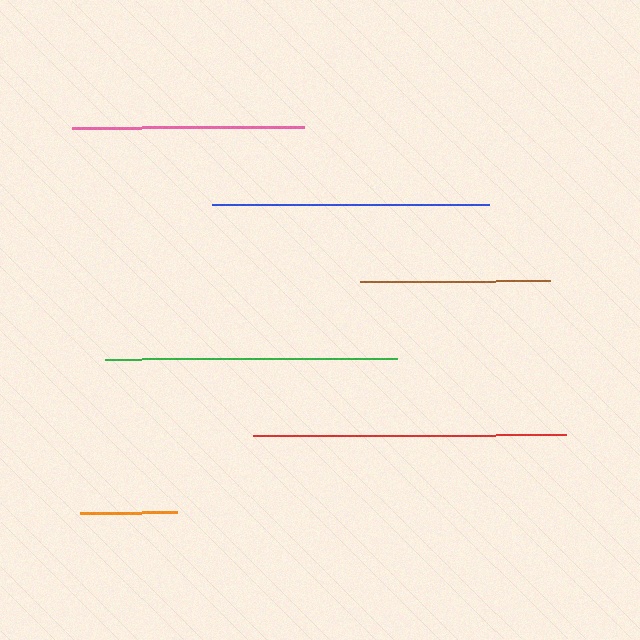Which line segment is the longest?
The red line is the longest at approximately 313 pixels.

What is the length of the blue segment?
The blue segment is approximately 277 pixels long.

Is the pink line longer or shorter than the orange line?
The pink line is longer than the orange line.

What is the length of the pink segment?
The pink segment is approximately 232 pixels long.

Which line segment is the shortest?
The orange line is the shortest at approximately 97 pixels.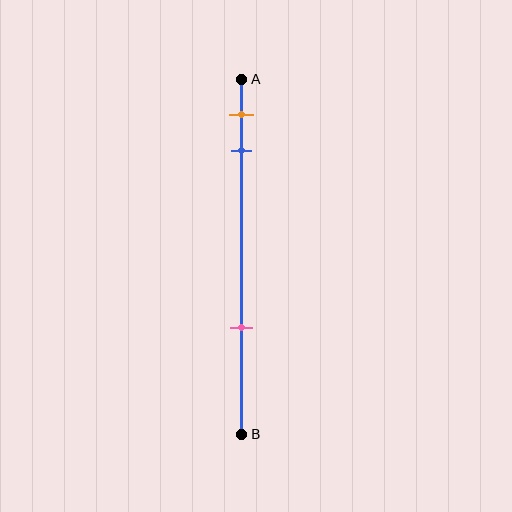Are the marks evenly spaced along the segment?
No, the marks are not evenly spaced.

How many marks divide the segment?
There are 3 marks dividing the segment.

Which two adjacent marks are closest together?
The orange and blue marks are the closest adjacent pair.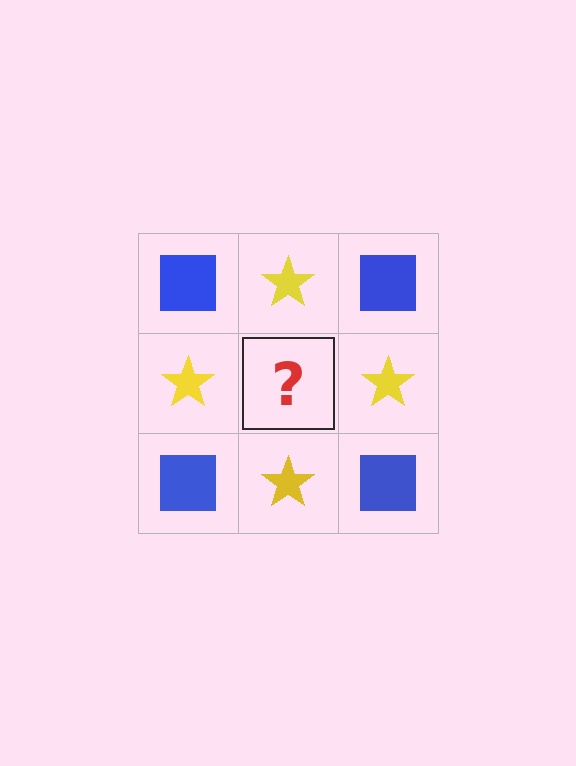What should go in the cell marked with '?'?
The missing cell should contain a blue square.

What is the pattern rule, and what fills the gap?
The rule is that it alternates blue square and yellow star in a checkerboard pattern. The gap should be filled with a blue square.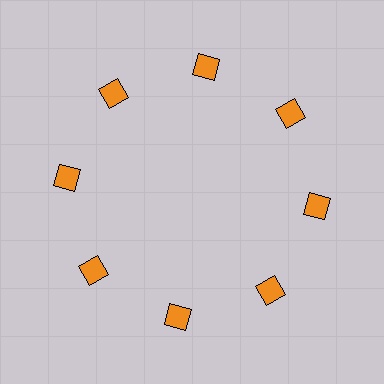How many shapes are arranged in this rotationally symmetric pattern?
There are 8 shapes, arranged in 8 groups of 1.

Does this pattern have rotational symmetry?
Yes, this pattern has 8-fold rotational symmetry. It looks the same after rotating 45 degrees around the center.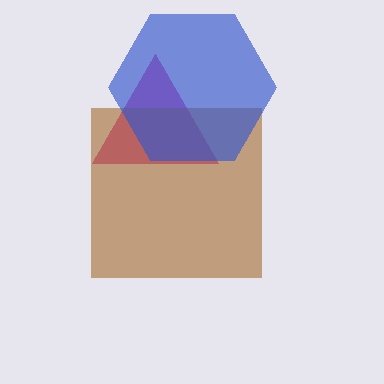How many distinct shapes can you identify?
There are 3 distinct shapes: a magenta triangle, a brown square, a blue hexagon.